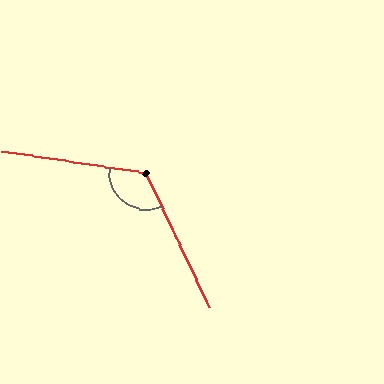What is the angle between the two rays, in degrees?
Approximately 123 degrees.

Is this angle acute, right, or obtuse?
It is obtuse.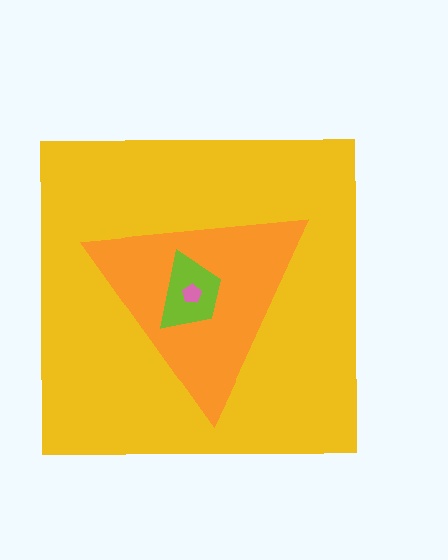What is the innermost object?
The pink pentagon.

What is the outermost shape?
The yellow square.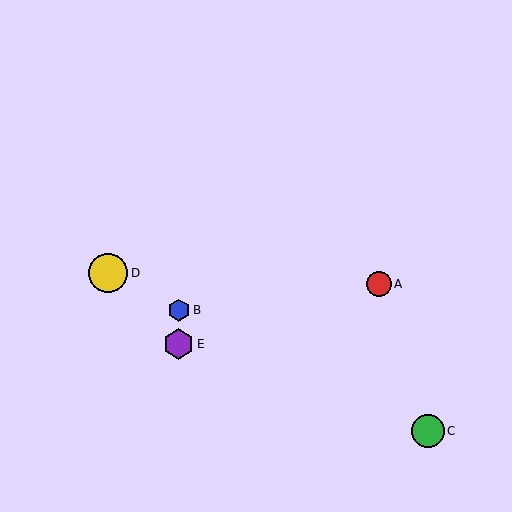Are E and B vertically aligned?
Yes, both are at x≈179.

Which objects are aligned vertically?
Objects B, E are aligned vertically.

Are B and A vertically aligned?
No, B is at x≈179 and A is at x≈379.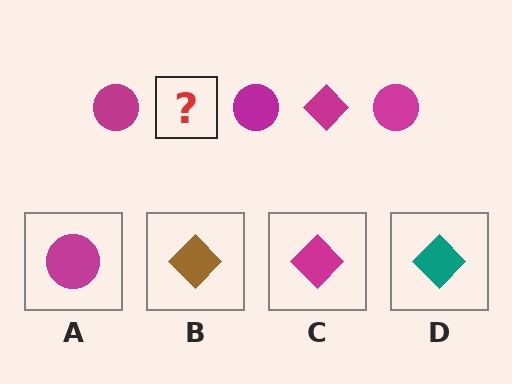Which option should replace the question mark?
Option C.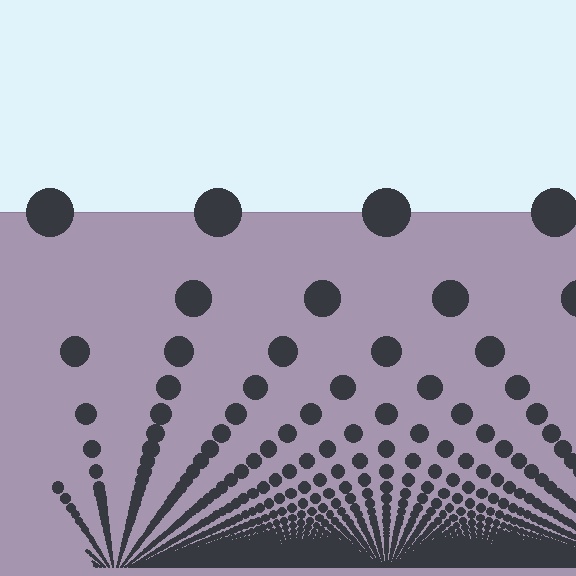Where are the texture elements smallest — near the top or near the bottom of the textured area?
Near the bottom.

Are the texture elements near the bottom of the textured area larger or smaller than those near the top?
Smaller. The gradient is inverted — elements near the bottom are smaller and denser.